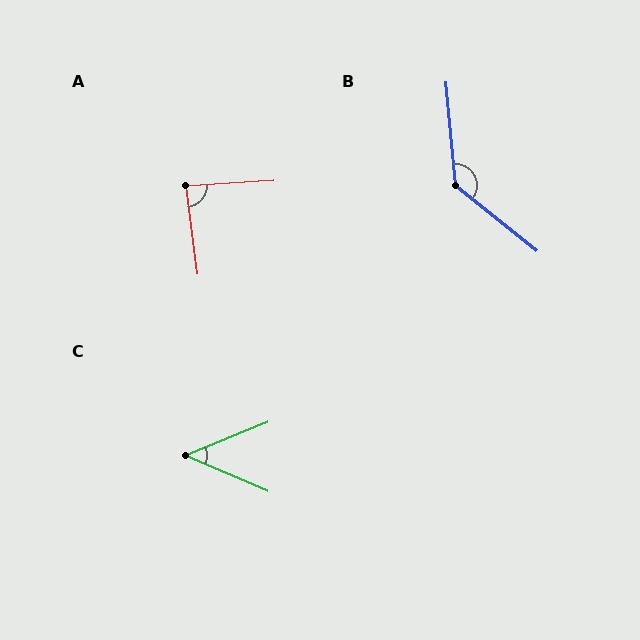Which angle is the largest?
B, at approximately 134 degrees.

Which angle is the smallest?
C, at approximately 46 degrees.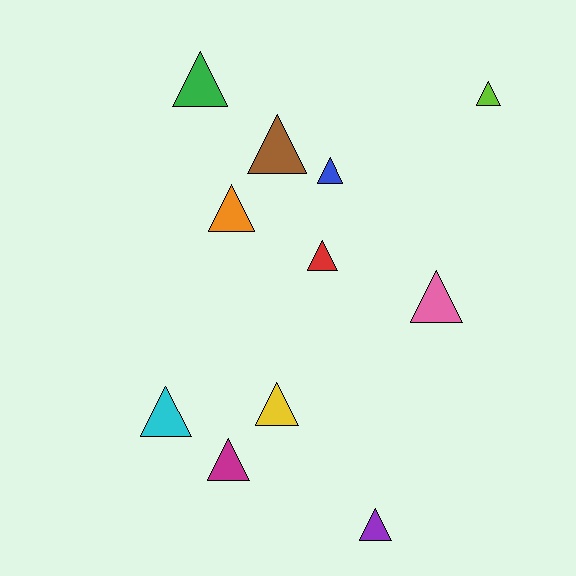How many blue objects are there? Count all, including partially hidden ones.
There is 1 blue object.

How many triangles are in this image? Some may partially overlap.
There are 11 triangles.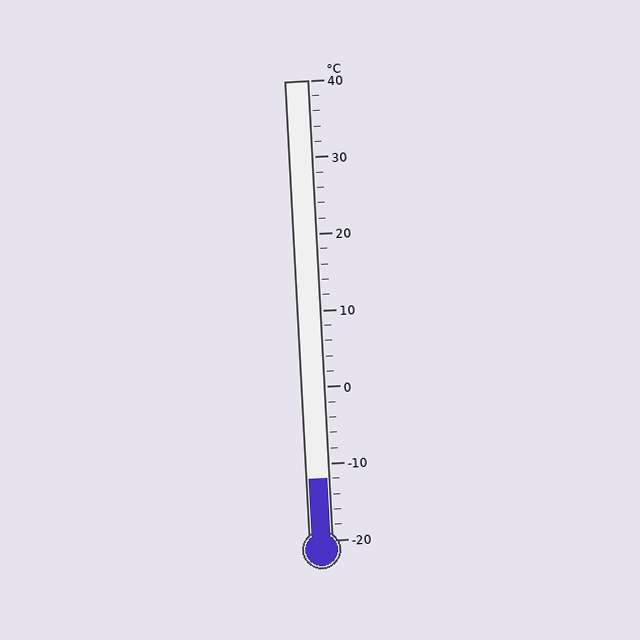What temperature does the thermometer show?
The thermometer shows approximately -12°C.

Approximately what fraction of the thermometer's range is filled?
The thermometer is filled to approximately 15% of its range.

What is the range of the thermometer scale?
The thermometer scale ranges from -20°C to 40°C.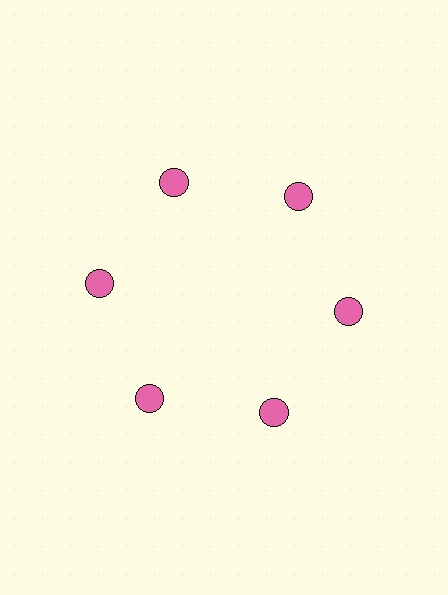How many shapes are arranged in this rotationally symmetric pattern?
There are 6 shapes, arranged in 6 groups of 1.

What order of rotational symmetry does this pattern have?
This pattern has 6-fold rotational symmetry.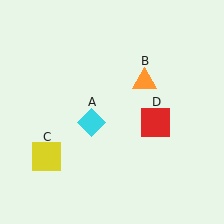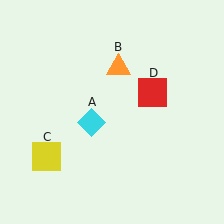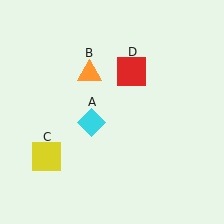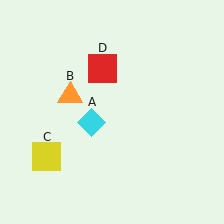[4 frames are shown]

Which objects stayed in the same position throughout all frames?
Cyan diamond (object A) and yellow square (object C) remained stationary.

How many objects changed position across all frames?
2 objects changed position: orange triangle (object B), red square (object D).